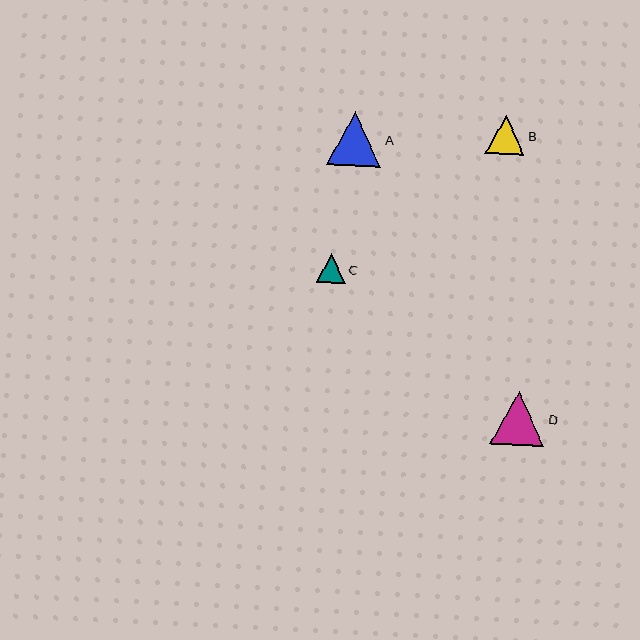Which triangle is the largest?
Triangle D is the largest with a size of approximately 55 pixels.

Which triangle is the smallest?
Triangle C is the smallest with a size of approximately 29 pixels.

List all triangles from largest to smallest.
From largest to smallest: D, A, B, C.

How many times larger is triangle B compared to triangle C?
Triangle B is approximately 1.4 times the size of triangle C.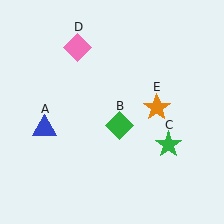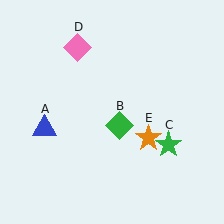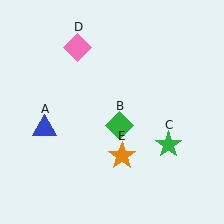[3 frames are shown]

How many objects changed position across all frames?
1 object changed position: orange star (object E).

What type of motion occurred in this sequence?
The orange star (object E) rotated clockwise around the center of the scene.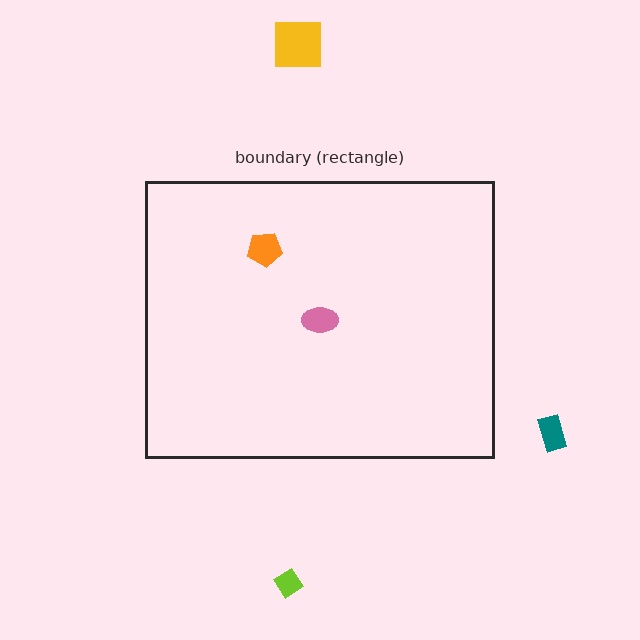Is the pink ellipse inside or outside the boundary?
Inside.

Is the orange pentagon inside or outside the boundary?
Inside.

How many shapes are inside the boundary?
2 inside, 3 outside.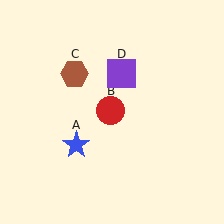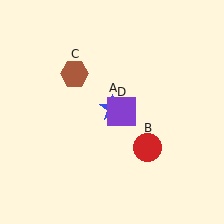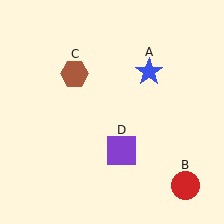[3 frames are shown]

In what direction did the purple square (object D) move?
The purple square (object D) moved down.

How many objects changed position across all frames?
3 objects changed position: blue star (object A), red circle (object B), purple square (object D).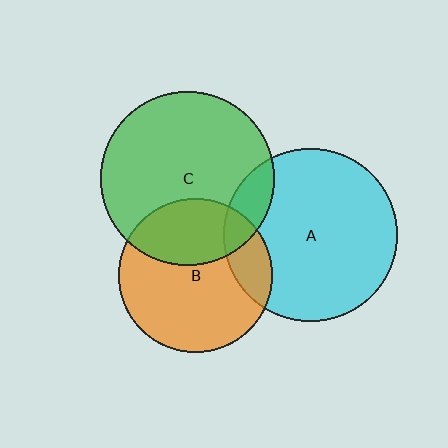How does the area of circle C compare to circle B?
Approximately 1.3 times.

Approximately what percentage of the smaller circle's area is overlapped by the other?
Approximately 15%.